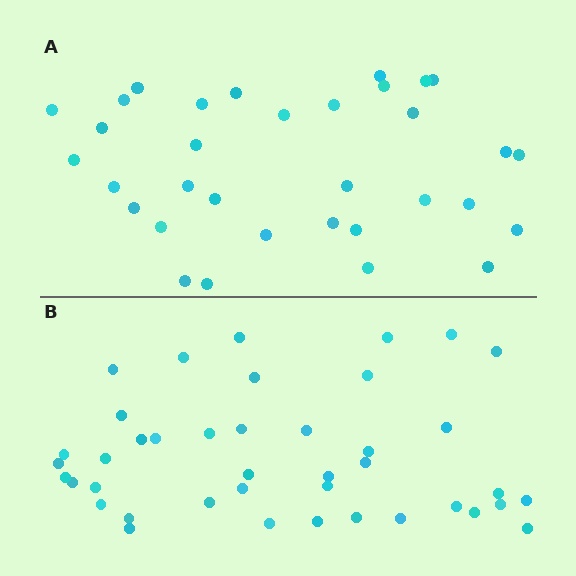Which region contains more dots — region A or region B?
Region B (the bottom region) has more dots.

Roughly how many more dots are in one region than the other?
Region B has roughly 8 or so more dots than region A.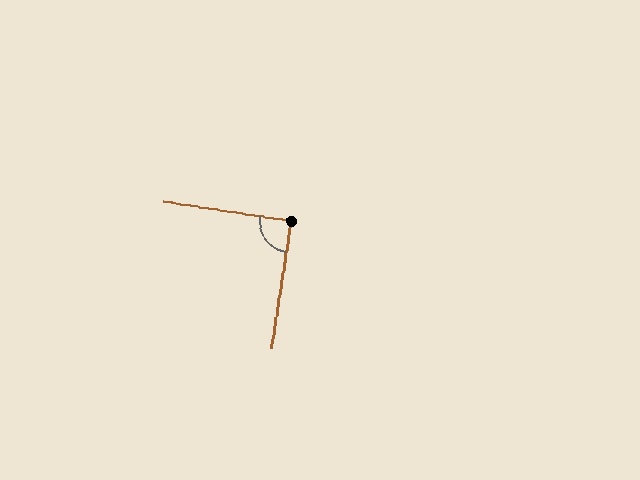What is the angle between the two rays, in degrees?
Approximately 90 degrees.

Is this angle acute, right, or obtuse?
It is approximately a right angle.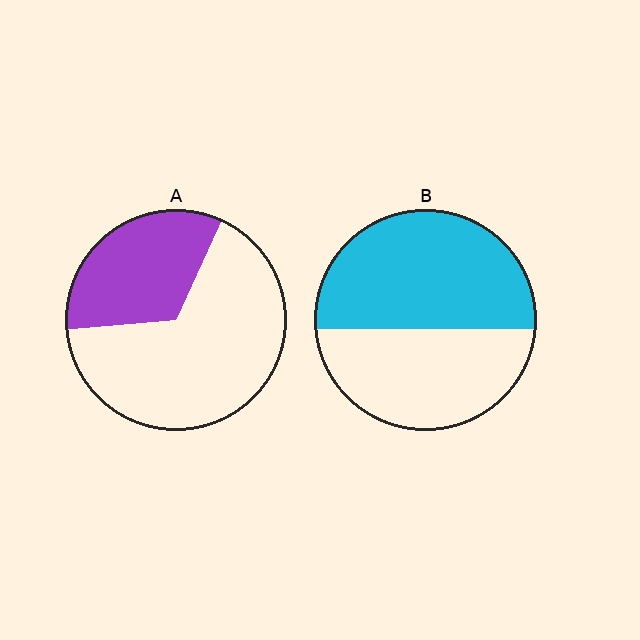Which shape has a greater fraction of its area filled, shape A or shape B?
Shape B.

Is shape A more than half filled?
No.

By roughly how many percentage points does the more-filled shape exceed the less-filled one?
By roughly 20 percentage points (B over A).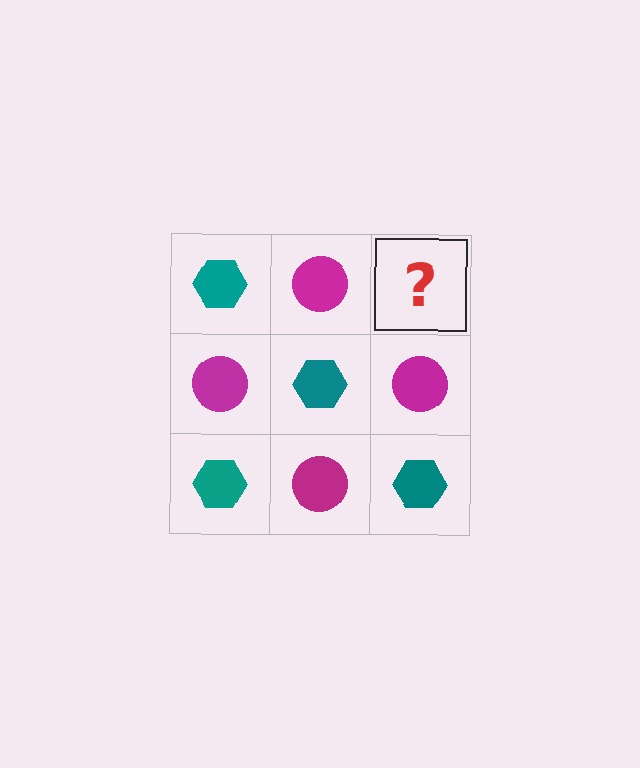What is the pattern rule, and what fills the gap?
The rule is that it alternates teal hexagon and magenta circle in a checkerboard pattern. The gap should be filled with a teal hexagon.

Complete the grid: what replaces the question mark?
The question mark should be replaced with a teal hexagon.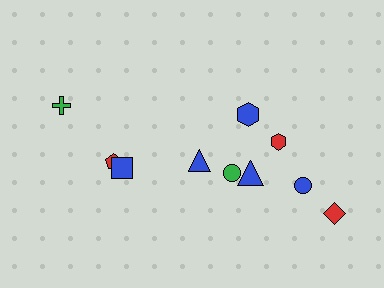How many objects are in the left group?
There are 4 objects.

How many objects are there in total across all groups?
There are 10 objects.